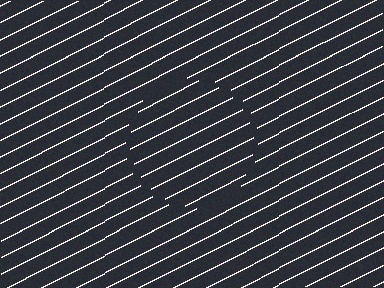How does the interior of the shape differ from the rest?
The interior of the shape contains the same grating, shifted by half a period — the contour is defined by the phase discontinuity where line-ends from the inner and outer gratings abut.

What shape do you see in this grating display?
An illusory circle. The interior of the shape contains the same grating, shifted by half a period — the contour is defined by the phase discontinuity where line-ends from the inner and outer gratings abut.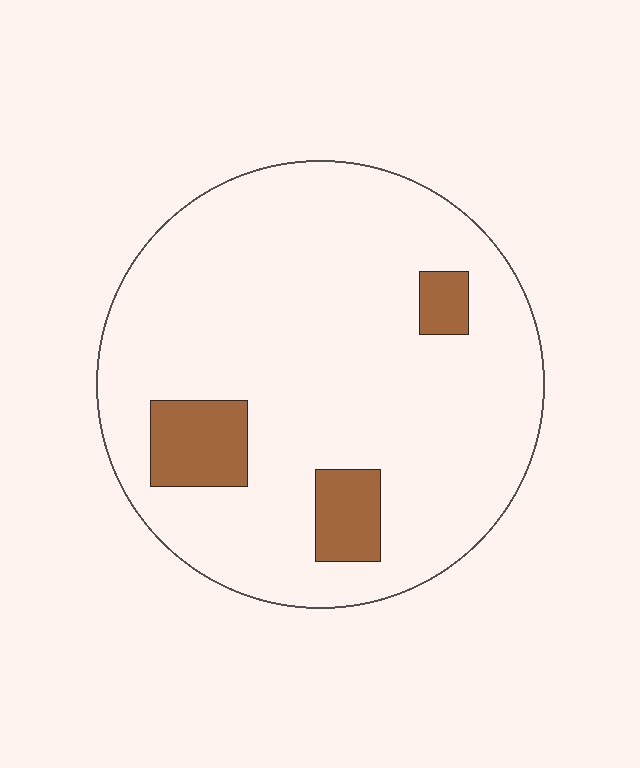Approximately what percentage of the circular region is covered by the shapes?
Approximately 10%.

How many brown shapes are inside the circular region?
3.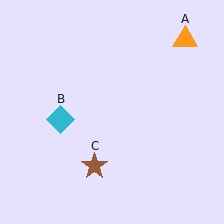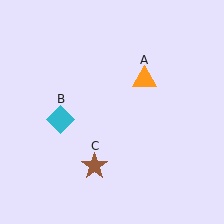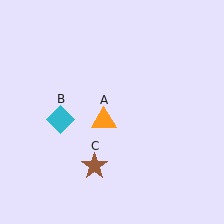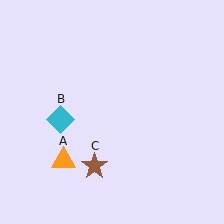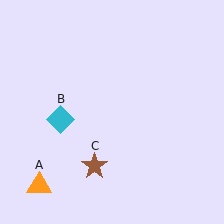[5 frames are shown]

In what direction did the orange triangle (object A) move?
The orange triangle (object A) moved down and to the left.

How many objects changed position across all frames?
1 object changed position: orange triangle (object A).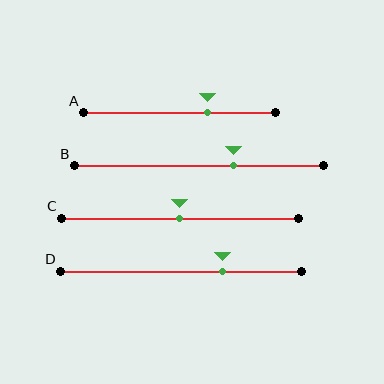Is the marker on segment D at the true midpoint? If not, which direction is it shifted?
No, the marker on segment D is shifted to the right by about 17% of the segment length.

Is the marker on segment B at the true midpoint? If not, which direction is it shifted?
No, the marker on segment B is shifted to the right by about 14% of the segment length.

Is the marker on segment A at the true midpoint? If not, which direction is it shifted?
No, the marker on segment A is shifted to the right by about 14% of the segment length.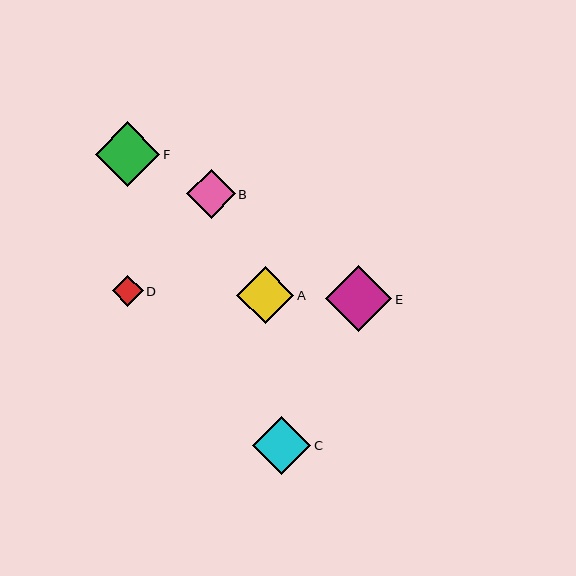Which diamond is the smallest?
Diamond D is the smallest with a size of approximately 31 pixels.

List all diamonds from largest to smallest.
From largest to smallest: E, F, C, A, B, D.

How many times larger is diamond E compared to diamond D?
Diamond E is approximately 2.1 times the size of diamond D.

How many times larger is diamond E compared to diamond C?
Diamond E is approximately 1.1 times the size of diamond C.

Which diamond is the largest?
Diamond E is the largest with a size of approximately 66 pixels.